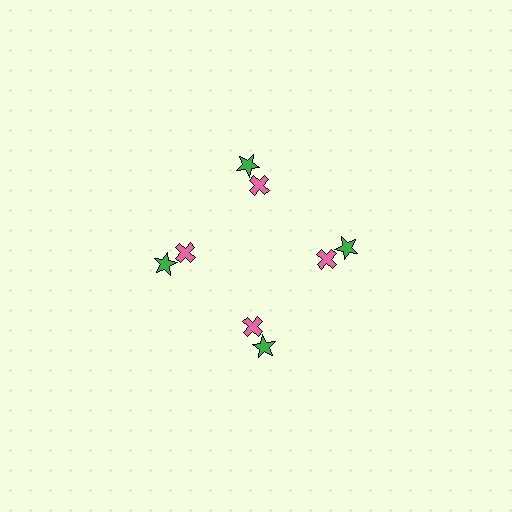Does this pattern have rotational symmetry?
Yes, this pattern has 4-fold rotational symmetry. It looks the same after rotating 90 degrees around the center.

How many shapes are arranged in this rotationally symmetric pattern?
There are 8 shapes, arranged in 4 groups of 2.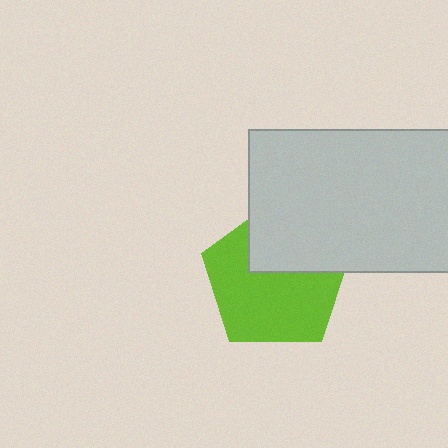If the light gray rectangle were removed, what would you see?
You would see the complete lime pentagon.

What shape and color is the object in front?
The object in front is a light gray rectangle.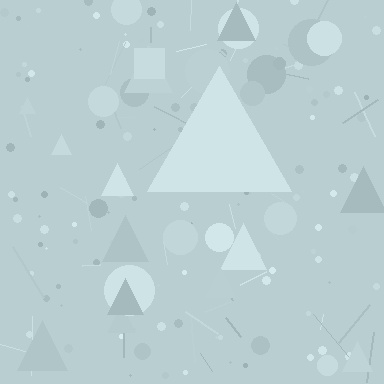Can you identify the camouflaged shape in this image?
The camouflaged shape is a triangle.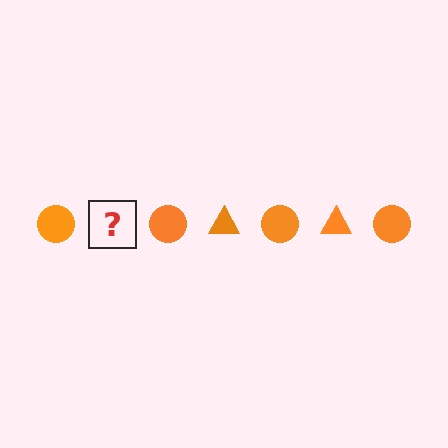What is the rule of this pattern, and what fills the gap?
The rule is that the pattern cycles through circle, triangle shapes in orange. The gap should be filled with an orange triangle.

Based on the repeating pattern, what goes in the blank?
The blank should be an orange triangle.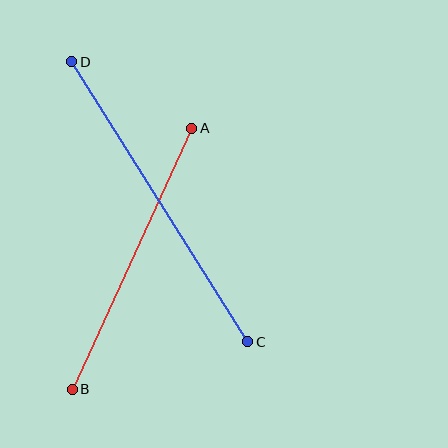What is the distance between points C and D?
The distance is approximately 331 pixels.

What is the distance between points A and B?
The distance is approximately 287 pixels.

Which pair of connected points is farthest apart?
Points C and D are farthest apart.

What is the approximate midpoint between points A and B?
The midpoint is at approximately (132, 259) pixels.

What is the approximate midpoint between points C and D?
The midpoint is at approximately (160, 202) pixels.